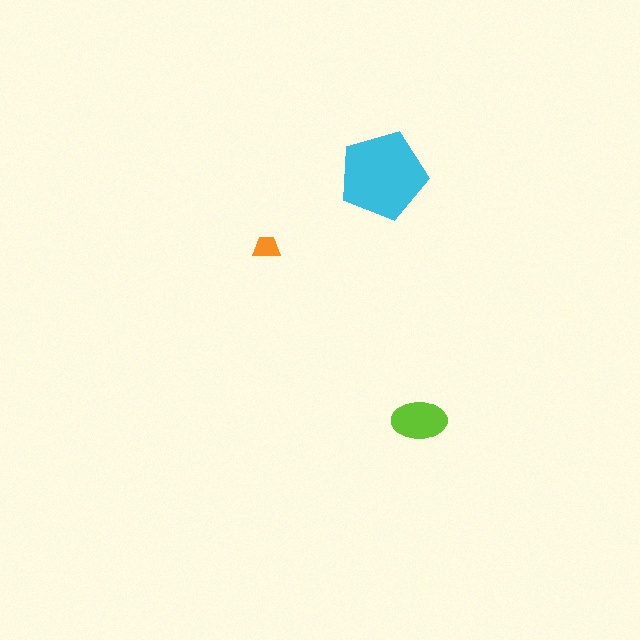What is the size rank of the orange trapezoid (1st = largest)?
3rd.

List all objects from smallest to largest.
The orange trapezoid, the lime ellipse, the cyan pentagon.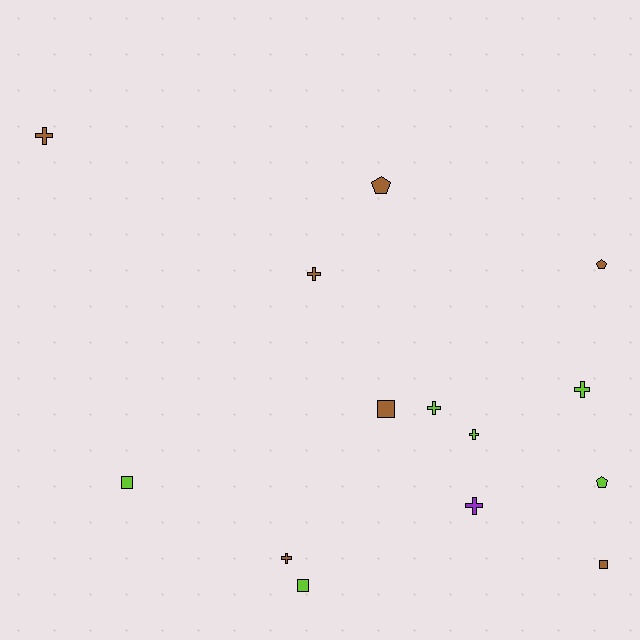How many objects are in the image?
There are 14 objects.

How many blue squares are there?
There are no blue squares.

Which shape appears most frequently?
Cross, with 7 objects.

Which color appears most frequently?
Brown, with 7 objects.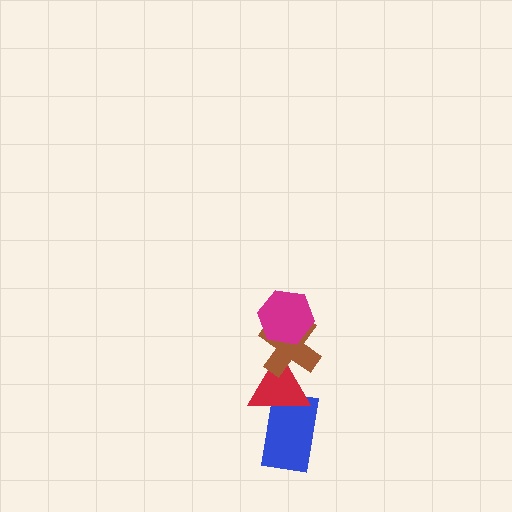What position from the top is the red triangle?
The red triangle is 3rd from the top.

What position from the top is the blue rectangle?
The blue rectangle is 4th from the top.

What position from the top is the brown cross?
The brown cross is 2nd from the top.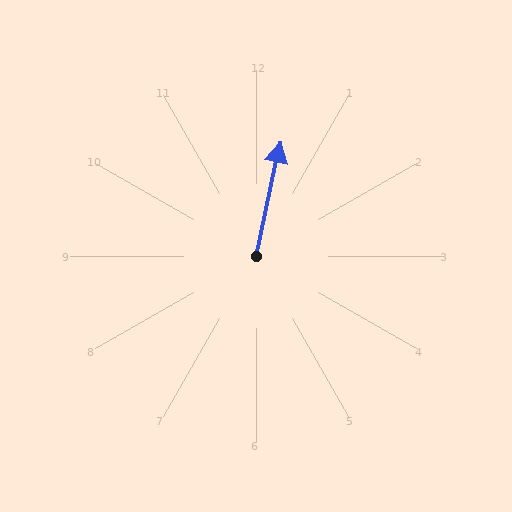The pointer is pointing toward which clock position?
Roughly 12 o'clock.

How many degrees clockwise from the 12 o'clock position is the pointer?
Approximately 12 degrees.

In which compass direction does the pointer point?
North.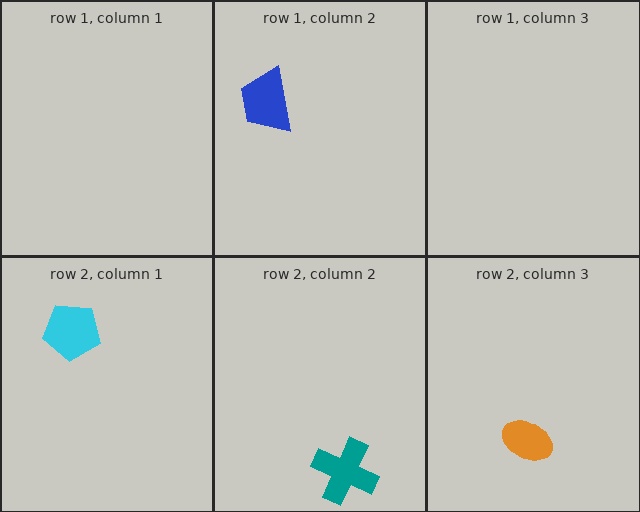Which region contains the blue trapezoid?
The row 1, column 2 region.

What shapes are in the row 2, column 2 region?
The teal cross.